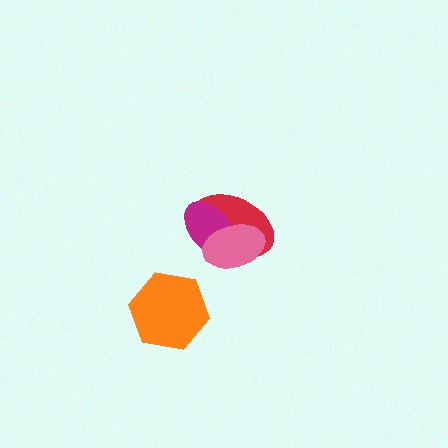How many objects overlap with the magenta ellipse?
2 objects overlap with the magenta ellipse.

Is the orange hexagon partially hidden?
No, no other shape covers it.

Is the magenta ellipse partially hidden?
Yes, it is partially covered by another shape.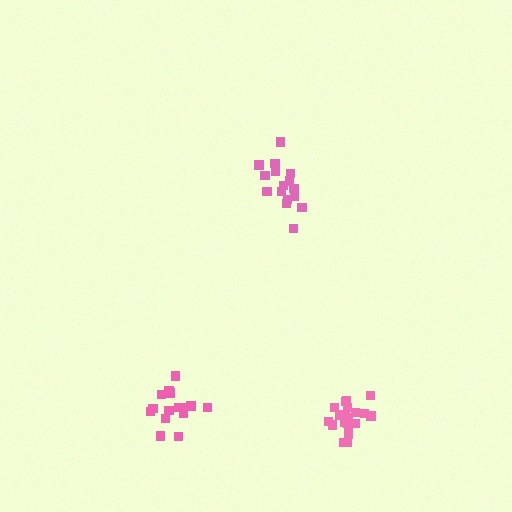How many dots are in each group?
Group 1: 16 dots, Group 2: 20 dots, Group 3: 16 dots (52 total).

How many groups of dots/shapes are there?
There are 3 groups.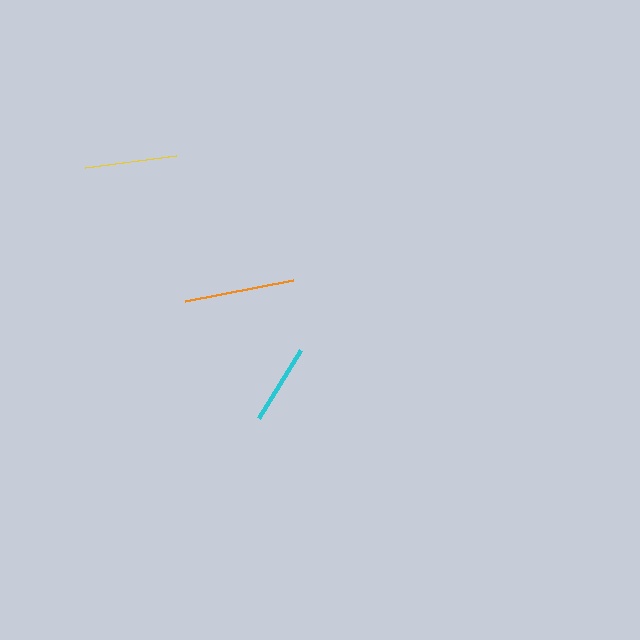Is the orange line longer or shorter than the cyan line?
The orange line is longer than the cyan line.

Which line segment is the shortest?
The cyan line is the shortest at approximately 81 pixels.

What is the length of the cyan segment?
The cyan segment is approximately 81 pixels long.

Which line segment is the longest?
The orange line is the longest at approximately 110 pixels.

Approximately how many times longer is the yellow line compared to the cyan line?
The yellow line is approximately 1.1 times the length of the cyan line.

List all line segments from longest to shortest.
From longest to shortest: orange, yellow, cyan.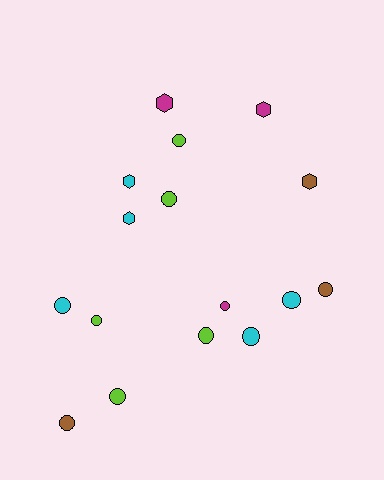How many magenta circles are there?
There is 1 magenta circle.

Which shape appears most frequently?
Circle, with 11 objects.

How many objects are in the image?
There are 16 objects.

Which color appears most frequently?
Lime, with 5 objects.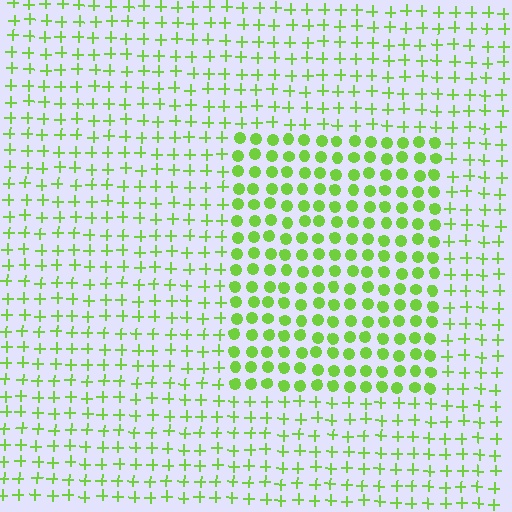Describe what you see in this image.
The image is filled with small lime elements arranged in a uniform grid. A rectangle-shaped region contains circles, while the surrounding area contains plus signs. The boundary is defined purely by the change in element shape.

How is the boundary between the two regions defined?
The boundary is defined by a change in element shape: circles inside vs. plus signs outside. All elements share the same color and spacing.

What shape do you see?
I see a rectangle.